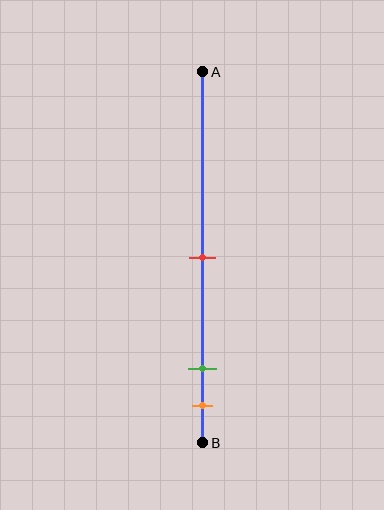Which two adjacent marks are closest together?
The green and orange marks are the closest adjacent pair.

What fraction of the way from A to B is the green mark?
The green mark is approximately 80% (0.8) of the way from A to B.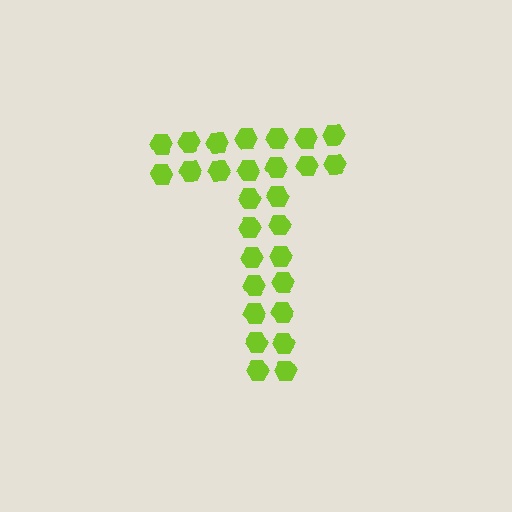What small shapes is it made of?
It is made of small hexagons.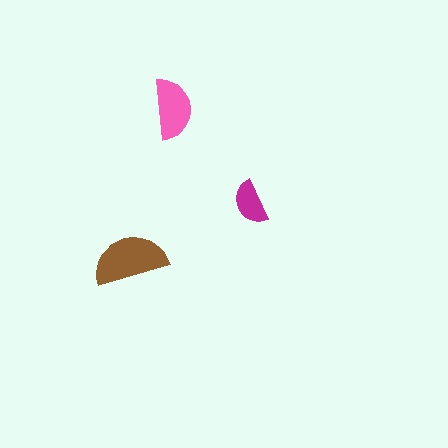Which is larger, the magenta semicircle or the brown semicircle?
The brown one.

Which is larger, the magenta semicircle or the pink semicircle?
The pink one.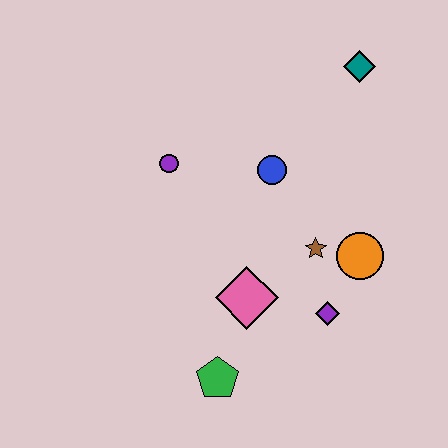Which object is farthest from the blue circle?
The green pentagon is farthest from the blue circle.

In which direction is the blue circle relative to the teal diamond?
The blue circle is below the teal diamond.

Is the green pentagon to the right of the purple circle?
Yes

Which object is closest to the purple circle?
The blue circle is closest to the purple circle.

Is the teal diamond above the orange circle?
Yes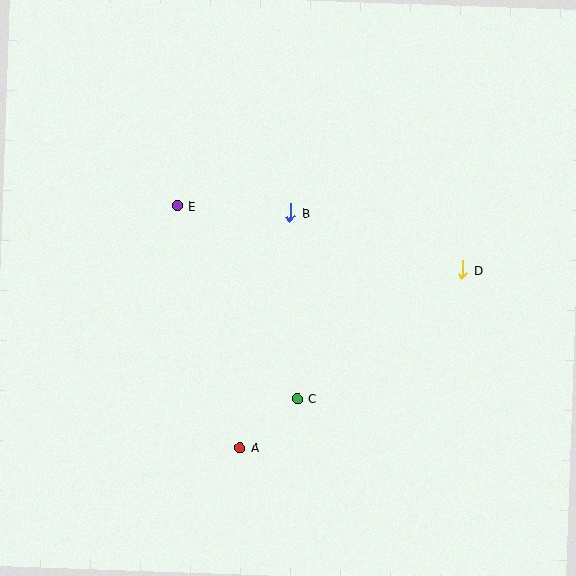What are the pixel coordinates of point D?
Point D is at (462, 270).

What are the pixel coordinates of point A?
Point A is at (240, 448).